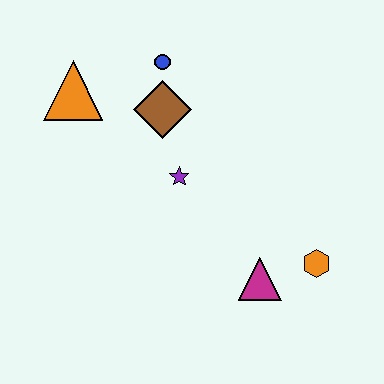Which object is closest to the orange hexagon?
The magenta triangle is closest to the orange hexagon.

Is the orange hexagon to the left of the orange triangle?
No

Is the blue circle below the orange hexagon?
No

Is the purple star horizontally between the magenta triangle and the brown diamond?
Yes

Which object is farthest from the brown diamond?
The orange hexagon is farthest from the brown diamond.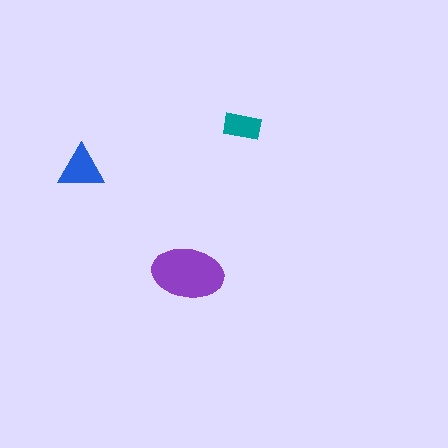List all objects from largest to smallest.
The purple ellipse, the blue triangle, the teal rectangle.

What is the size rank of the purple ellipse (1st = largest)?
1st.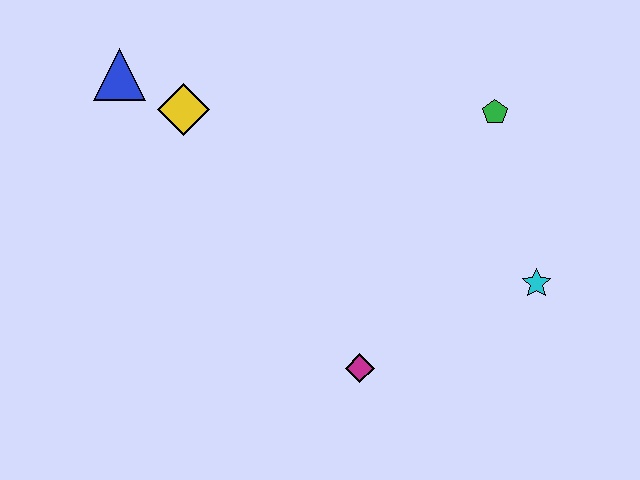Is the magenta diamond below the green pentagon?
Yes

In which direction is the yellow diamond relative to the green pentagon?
The yellow diamond is to the left of the green pentagon.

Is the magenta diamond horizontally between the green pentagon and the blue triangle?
Yes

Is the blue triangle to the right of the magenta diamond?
No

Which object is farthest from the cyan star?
The blue triangle is farthest from the cyan star.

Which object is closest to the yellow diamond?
The blue triangle is closest to the yellow diamond.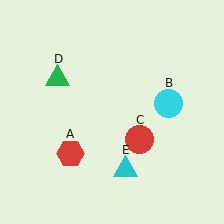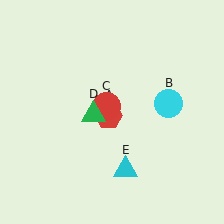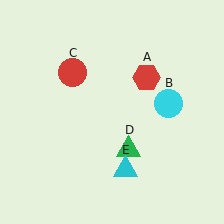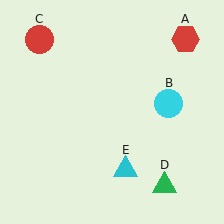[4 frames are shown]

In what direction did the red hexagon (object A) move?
The red hexagon (object A) moved up and to the right.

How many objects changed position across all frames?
3 objects changed position: red hexagon (object A), red circle (object C), green triangle (object D).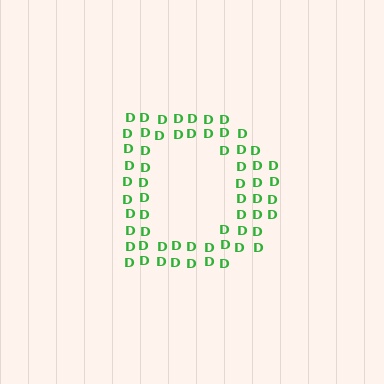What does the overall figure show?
The overall figure shows the letter D.